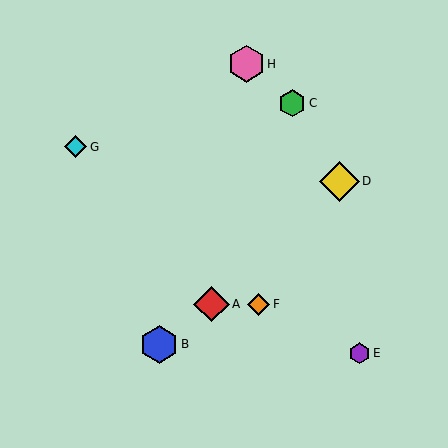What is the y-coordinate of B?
Object B is at y≈344.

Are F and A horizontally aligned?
Yes, both are at y≈304.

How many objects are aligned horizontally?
2 objects (A, F) are aligned horizontally.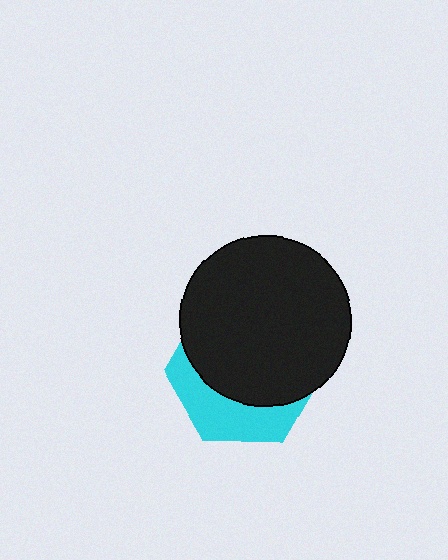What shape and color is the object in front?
The object in front is a black circle.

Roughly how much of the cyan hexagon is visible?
A small part of it is visible (roughly 33%).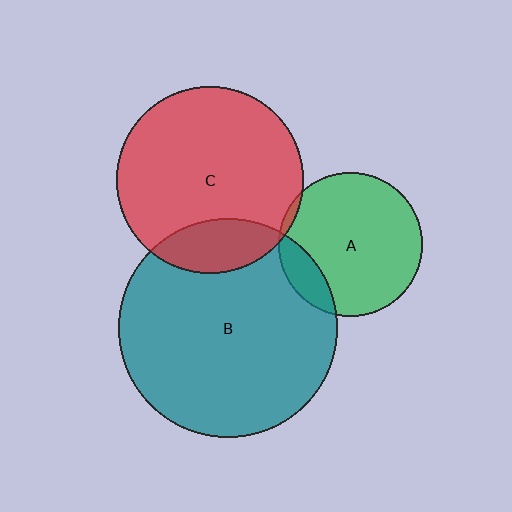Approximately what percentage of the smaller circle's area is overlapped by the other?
Approximately 5%.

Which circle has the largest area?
Circle B (teal).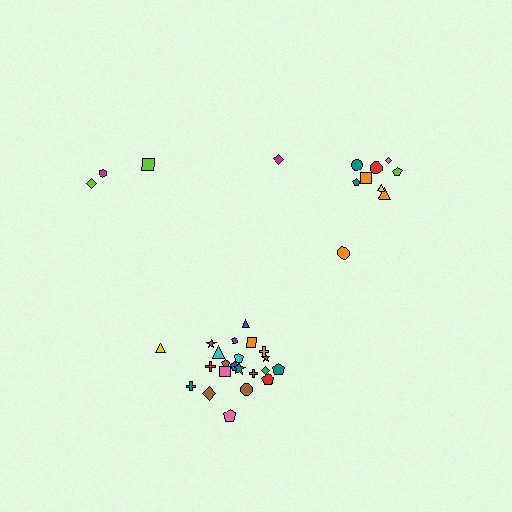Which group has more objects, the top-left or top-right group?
The top-right group.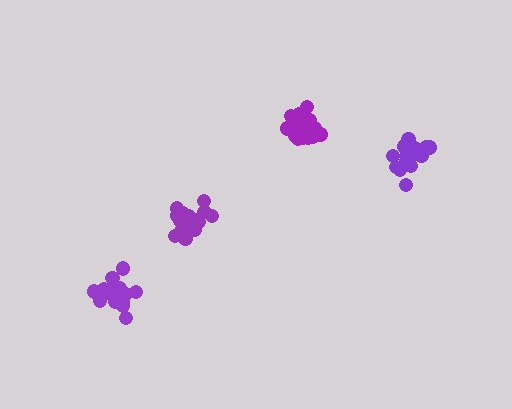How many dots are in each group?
Group 1: 20 dots, Group 2: 21 dots, Group 3: 21 dots, Group 4: 18 dots (80 total).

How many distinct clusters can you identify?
There are 4 distinct clusters.